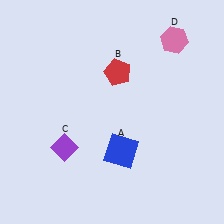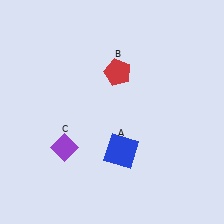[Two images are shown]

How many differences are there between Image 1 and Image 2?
There is 1 difference between the two images.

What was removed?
The pink hexagon (D) was removed in Image 2.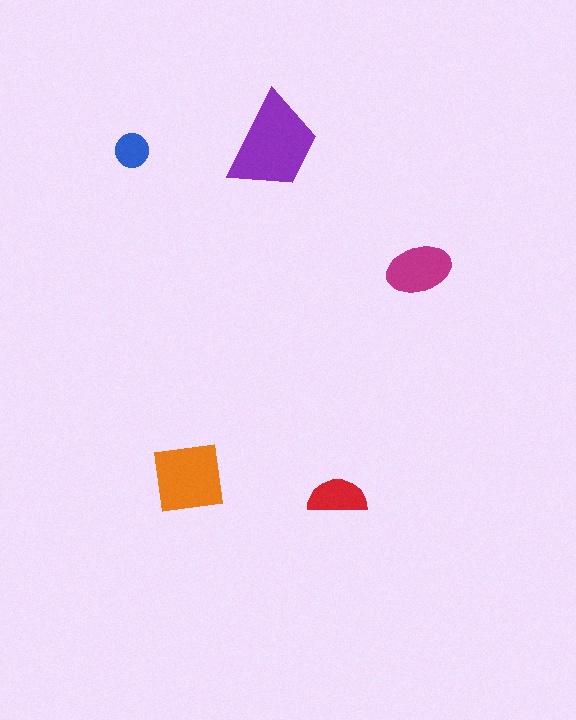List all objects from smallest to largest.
The blue circle, the red semicircle, the magenta ellipse, the orange square, the purple trapezoid.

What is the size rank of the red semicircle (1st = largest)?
4th.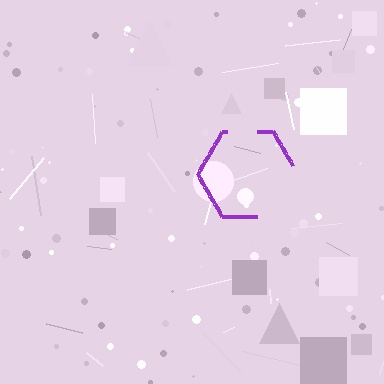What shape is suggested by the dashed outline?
The dashed outline suggests a hexagon.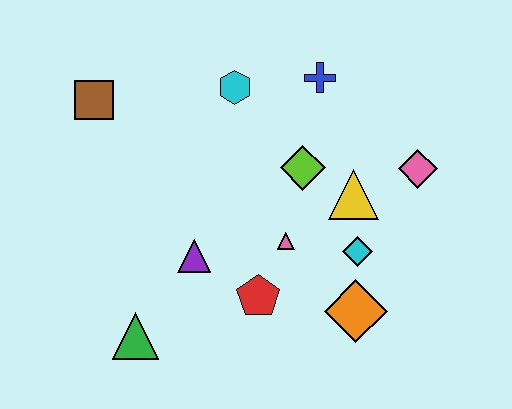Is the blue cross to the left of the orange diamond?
Yes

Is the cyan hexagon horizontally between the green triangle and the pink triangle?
Yes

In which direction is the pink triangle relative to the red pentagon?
The pink triangle is above the red pentagon.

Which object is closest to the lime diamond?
The yellow triangle is closest to the lime diamond.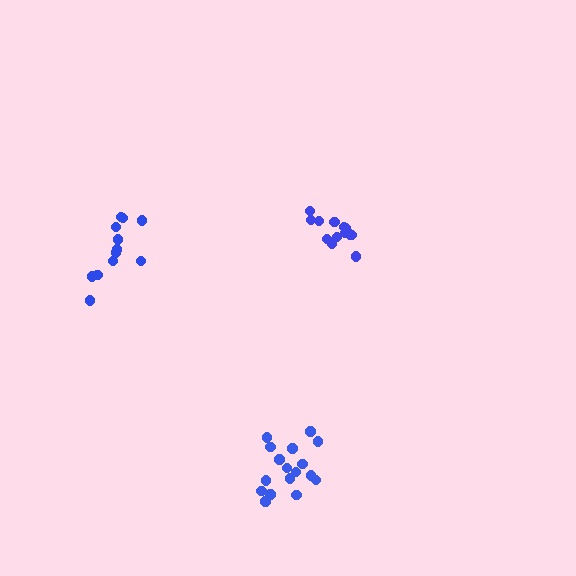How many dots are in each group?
Group 1: 13 dots, Group 2: 12 dots, Group 3: 17 dots (42 total).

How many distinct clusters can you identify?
There are 3 distinct clusters.